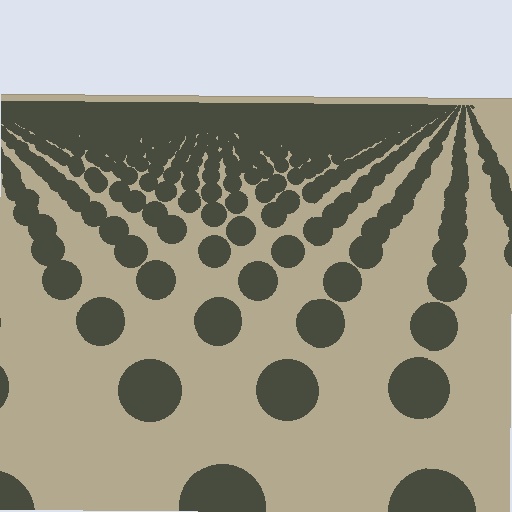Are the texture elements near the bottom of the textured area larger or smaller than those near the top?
Larger. Near the bottom, elements are closer to the viewer and appear at a bigger on-screen size.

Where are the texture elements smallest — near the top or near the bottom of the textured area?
Near the top.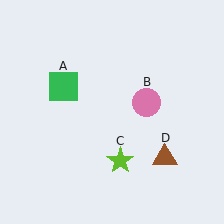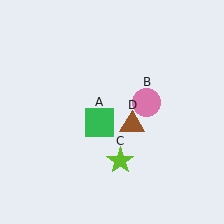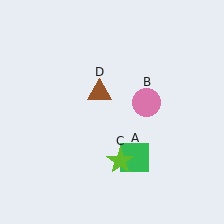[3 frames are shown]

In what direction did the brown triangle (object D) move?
The brown triangle (object D) moved up and to the left.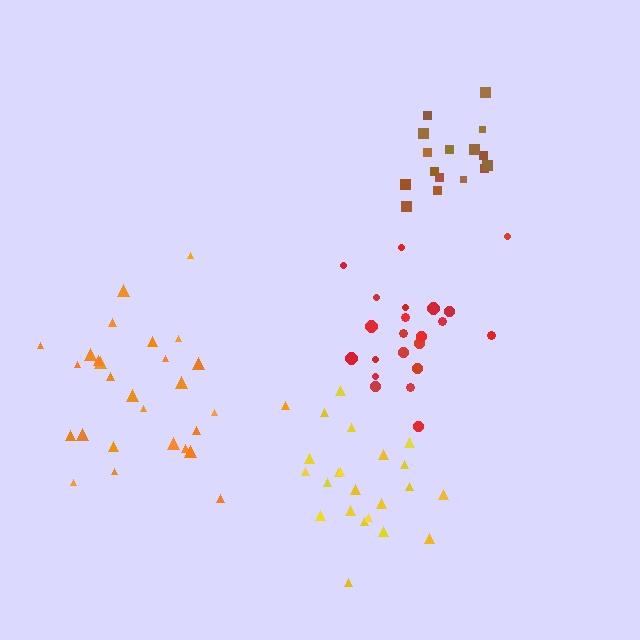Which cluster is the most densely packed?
Red.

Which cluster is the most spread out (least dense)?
Orange.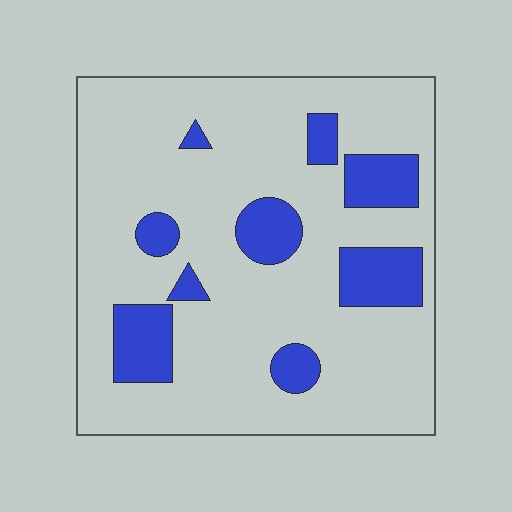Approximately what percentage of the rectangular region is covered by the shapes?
Approximately 20%.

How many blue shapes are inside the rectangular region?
9.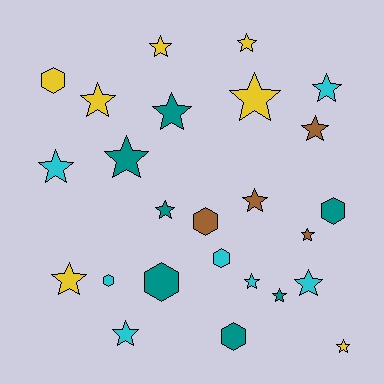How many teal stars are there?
There are 4 teal stars.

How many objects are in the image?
There are 25 objects.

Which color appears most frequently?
Yellow, with 7 objects.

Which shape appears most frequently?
Star, with 18 objects.